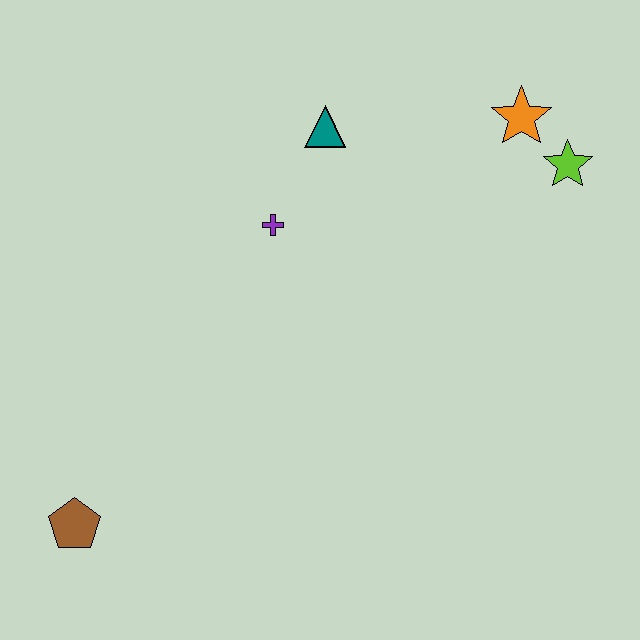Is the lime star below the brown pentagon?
No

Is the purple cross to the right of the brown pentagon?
Yes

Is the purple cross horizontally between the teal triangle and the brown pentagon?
Yes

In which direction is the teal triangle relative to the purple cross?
The teal triangle is above the purple cross.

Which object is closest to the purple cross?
The teal triangle is closest to the purple cross.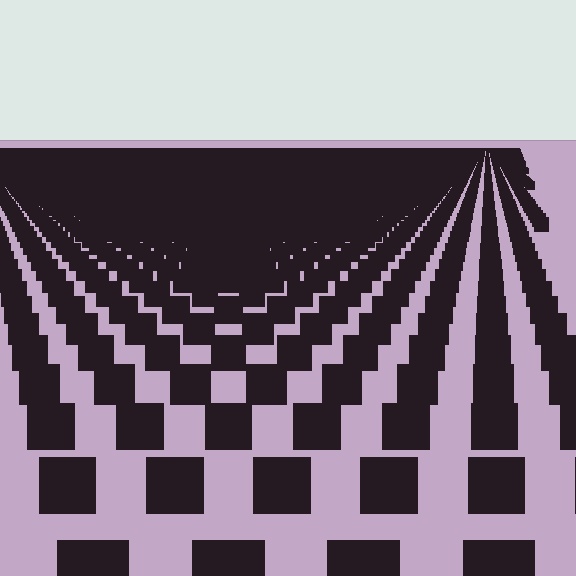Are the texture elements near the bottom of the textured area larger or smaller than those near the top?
Larger. Near the bottom, elements are closer to the viewer and appear at a bigger on-screen size.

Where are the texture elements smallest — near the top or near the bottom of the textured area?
Near the top.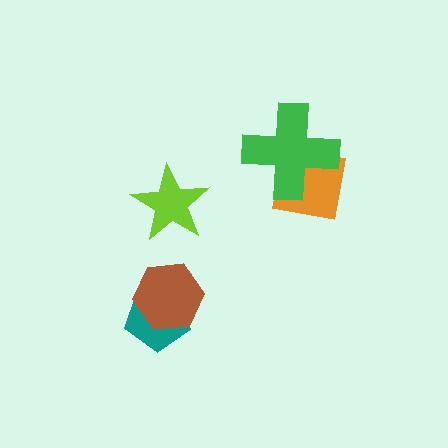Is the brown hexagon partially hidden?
No, no other shape covers it.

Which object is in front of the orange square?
The green cross is in front of the orange square.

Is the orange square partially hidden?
Yes, it is partially covered by another shape.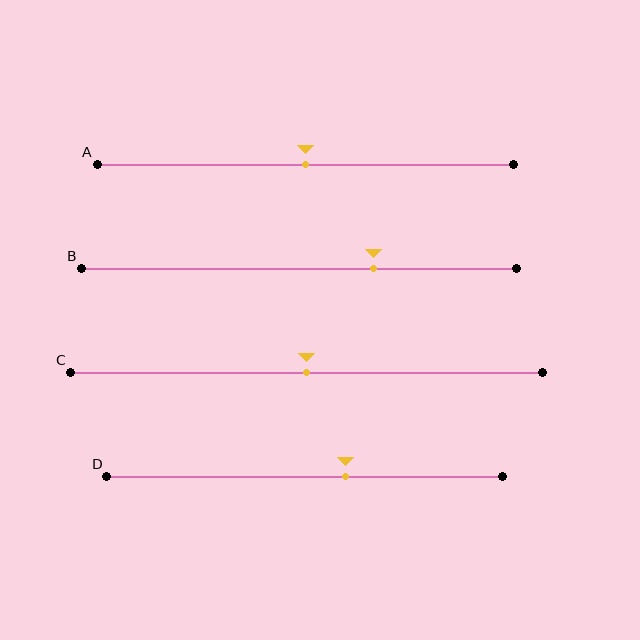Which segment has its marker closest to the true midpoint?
Segment A has its marker closest to the true midpoint.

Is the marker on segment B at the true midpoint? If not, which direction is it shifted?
No, the marker on segment B is shifted to the right by about 17% of the segment length.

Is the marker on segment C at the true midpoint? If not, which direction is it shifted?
Yes, the marker on segment C is at the true midpoint.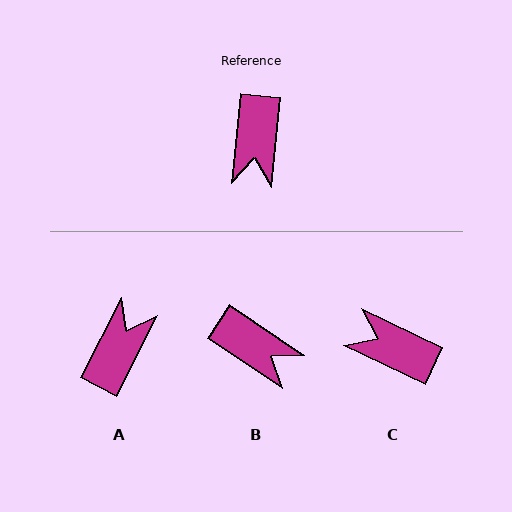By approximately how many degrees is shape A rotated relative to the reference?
Approximately 159 degrees counter-clockwise.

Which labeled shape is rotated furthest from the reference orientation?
A, about 159 degrees away.